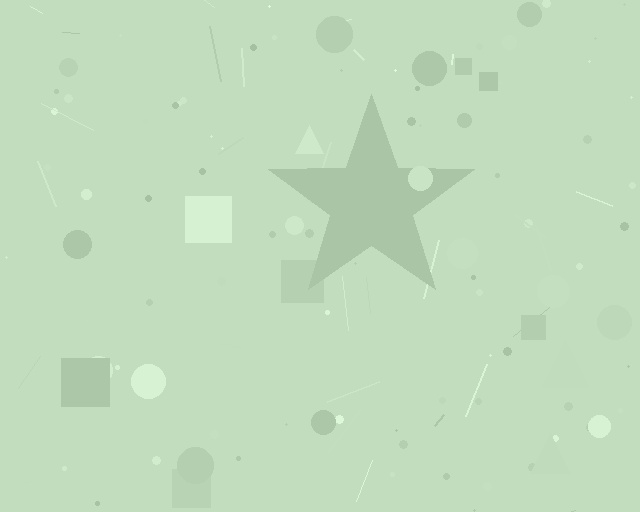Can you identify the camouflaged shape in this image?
The camouflaged shape is a star.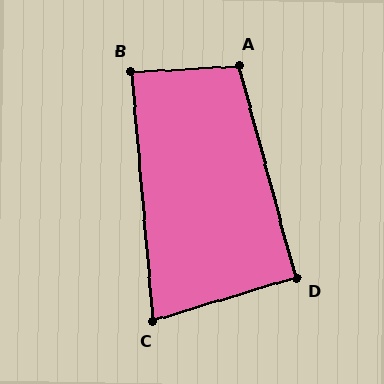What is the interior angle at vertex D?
Approximately 92 degrees (approximately right).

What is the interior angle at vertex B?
Approximately 88 degrees (approximately right).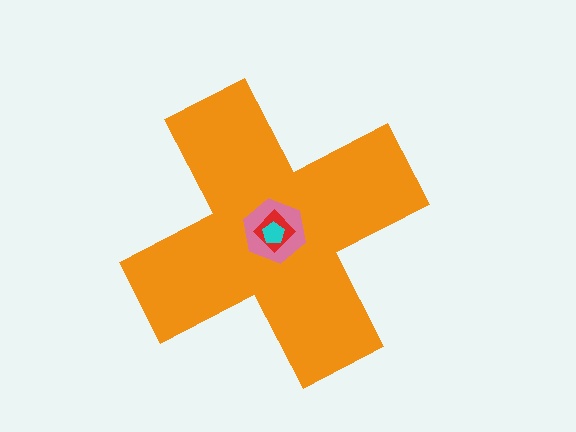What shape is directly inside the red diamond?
The cyan pentagon.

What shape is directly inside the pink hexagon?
The red diamond.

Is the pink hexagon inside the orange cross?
Yes.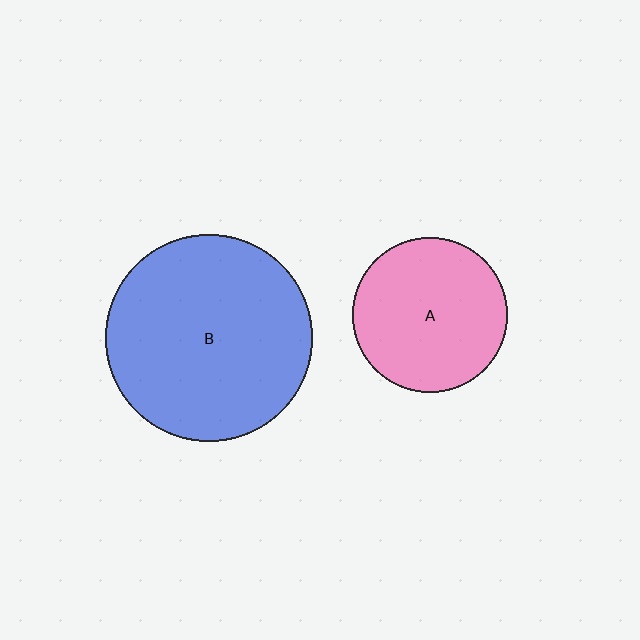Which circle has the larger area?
Circle B (blue).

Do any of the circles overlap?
No, none of the circles overlap.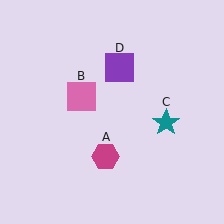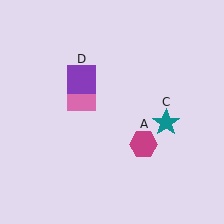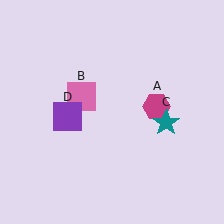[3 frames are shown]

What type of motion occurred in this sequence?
The magenta hexagon (object A), purple square (object D) rotated counterclockwise around the center of the scene.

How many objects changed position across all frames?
2 objects changed position: magenta hexagon (object A), purple square (object D).